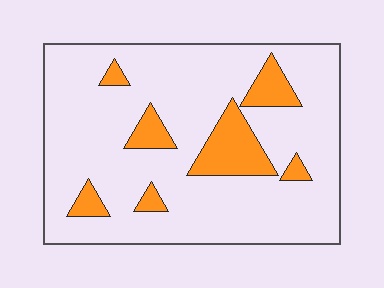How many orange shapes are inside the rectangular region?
7.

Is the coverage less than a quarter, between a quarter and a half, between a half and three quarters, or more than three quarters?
Less than a quarter.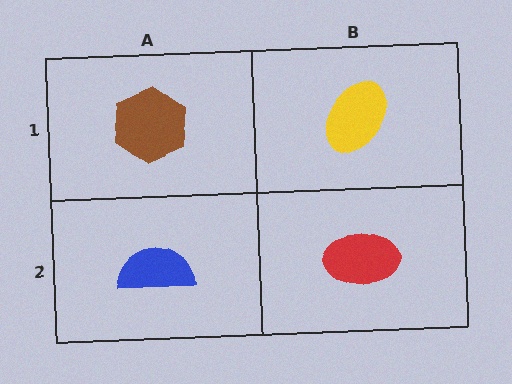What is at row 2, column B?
A red ellipse.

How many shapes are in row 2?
2 shapes.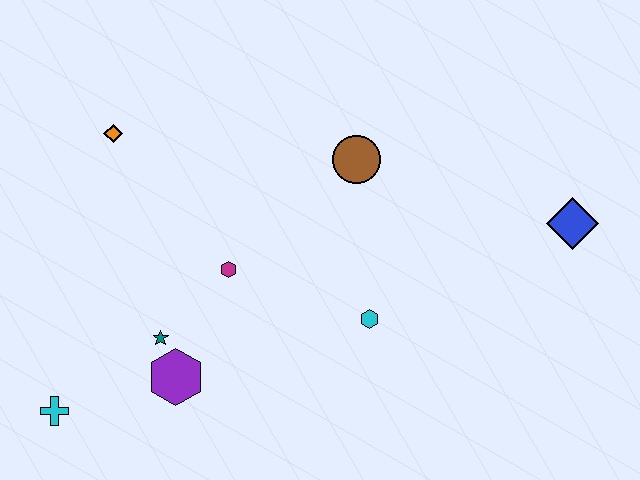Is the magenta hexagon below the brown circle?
Yes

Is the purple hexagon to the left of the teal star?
No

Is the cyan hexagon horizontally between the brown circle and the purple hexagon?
No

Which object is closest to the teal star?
The purple hexagon is closest to the teal star.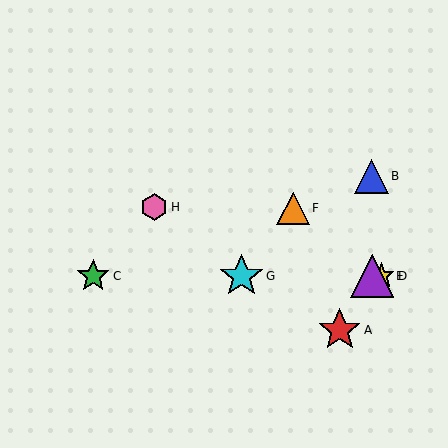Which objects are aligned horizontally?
Objects C, D, E, G are aligned horizontally.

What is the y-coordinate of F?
Object F is at y≈208.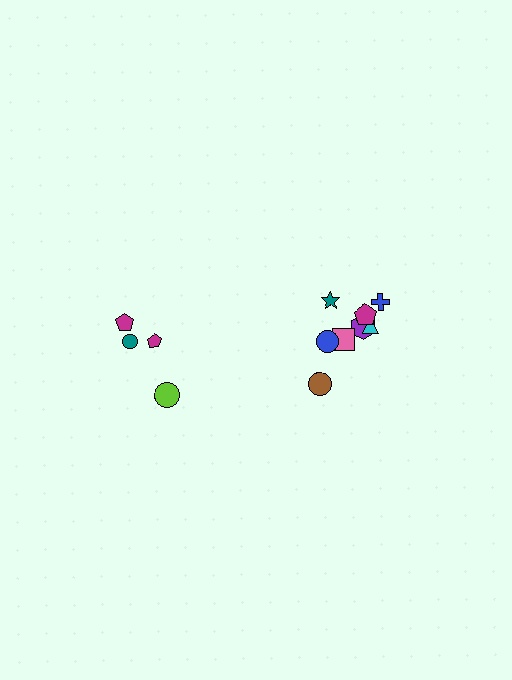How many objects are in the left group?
There are 4 objects.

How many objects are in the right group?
There are 8 objects.